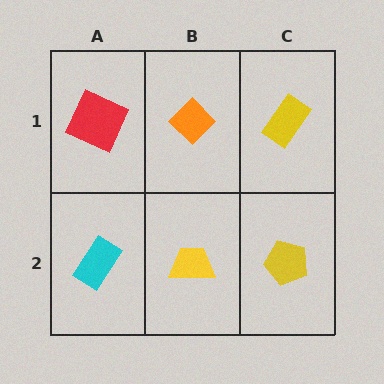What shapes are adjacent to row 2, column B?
An orange diamond (row 1, column B), a cyan rectangle (row 2, column A), a yellow pentagon (row 2, column C).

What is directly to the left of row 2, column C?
A yellow trapezoid.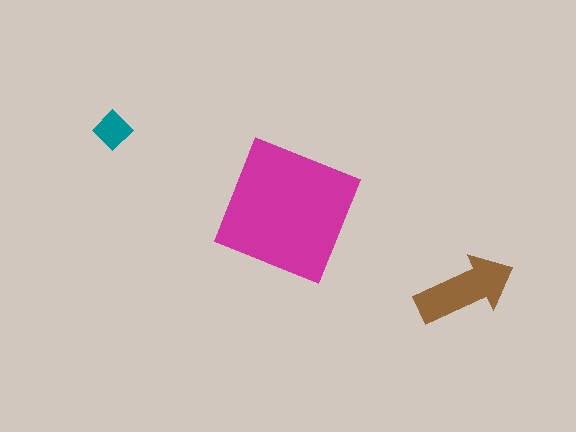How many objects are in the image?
There are 3 objects in the image.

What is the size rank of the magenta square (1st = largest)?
1st.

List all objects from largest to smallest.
The magenta square, the brown arrow, the teal diamond.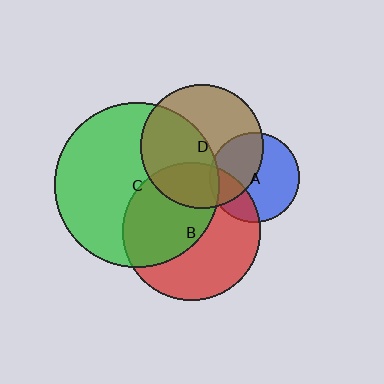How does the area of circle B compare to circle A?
Approximately 2.3 times.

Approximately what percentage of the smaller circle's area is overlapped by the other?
Approximately 5%.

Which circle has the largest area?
Circle C (green).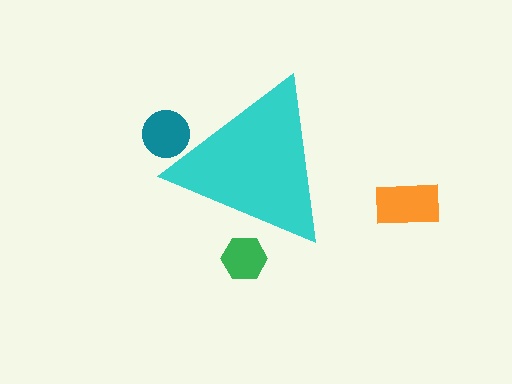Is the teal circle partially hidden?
Yes, the teal circle is partially hidden behind the cyan triangle.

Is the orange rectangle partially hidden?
No, the orange rectangle is fully visible.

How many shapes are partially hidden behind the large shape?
2 shapes are partially hidden.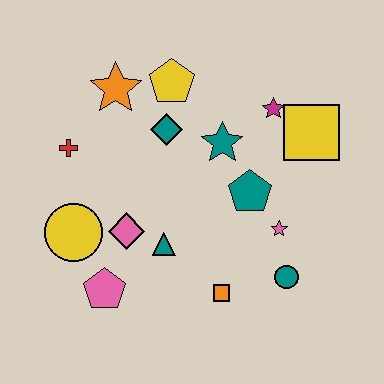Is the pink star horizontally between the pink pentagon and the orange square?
No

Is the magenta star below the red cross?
No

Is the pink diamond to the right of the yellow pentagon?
No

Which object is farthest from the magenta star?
The pink pentagon is farthest from the magenta star.